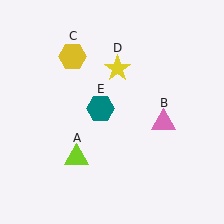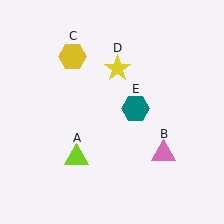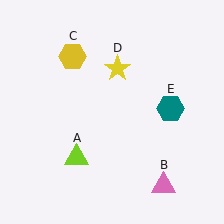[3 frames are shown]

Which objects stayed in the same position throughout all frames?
Lime triangle (object A) and yellow hexagon (object C) and yellow star (object D) remained stationary.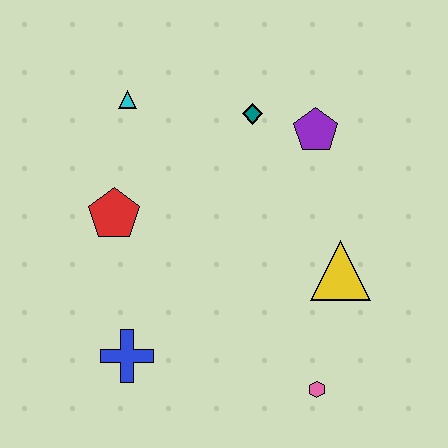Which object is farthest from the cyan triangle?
The pink hexagon is farthest from the cyan triangle.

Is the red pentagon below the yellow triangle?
No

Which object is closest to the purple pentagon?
The teal diamond is closest to the purple pentagon.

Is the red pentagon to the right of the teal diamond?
No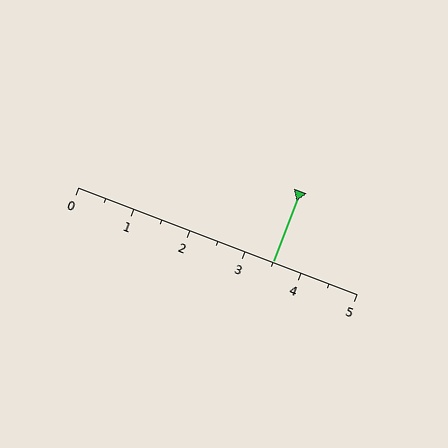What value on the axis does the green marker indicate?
The marker indicates approximately 3.5.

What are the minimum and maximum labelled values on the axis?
The axis runs from 0 to 5.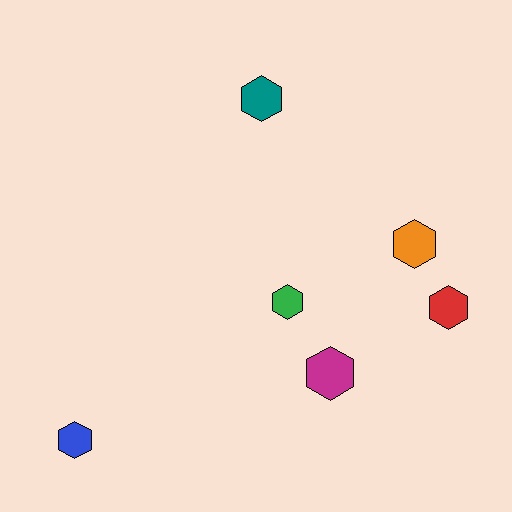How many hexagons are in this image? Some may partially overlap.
There are 6 hexagons.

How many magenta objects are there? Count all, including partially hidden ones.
There is 1 magenta object.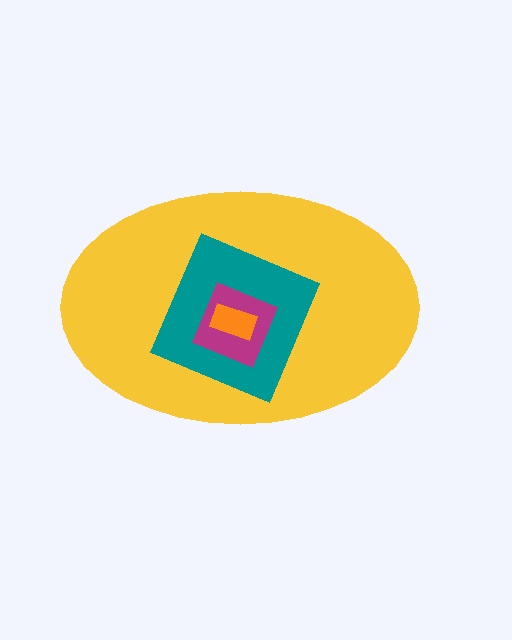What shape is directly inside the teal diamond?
The magenta square.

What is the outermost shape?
The yellow ellipse.